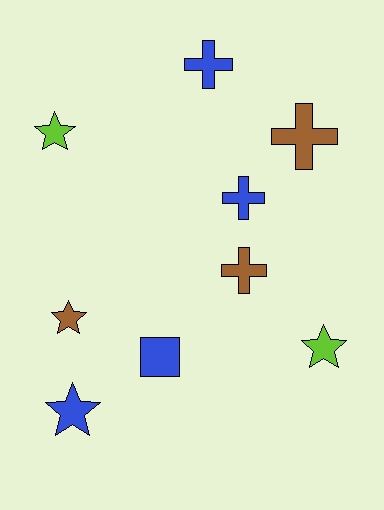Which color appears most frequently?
Blue, with 4 objects.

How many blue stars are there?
There is 1 blue star.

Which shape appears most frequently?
Cross, with 4 objects.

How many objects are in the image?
There are 9 objects.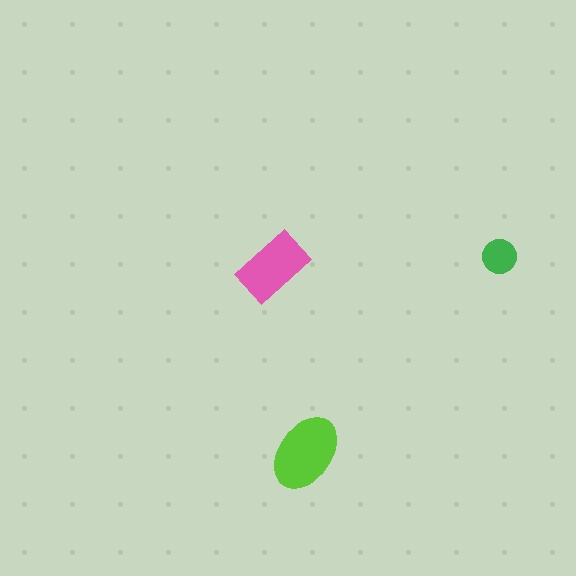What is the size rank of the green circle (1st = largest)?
3rd.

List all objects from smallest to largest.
The green circle, the pink rectangle, the lime ellipse.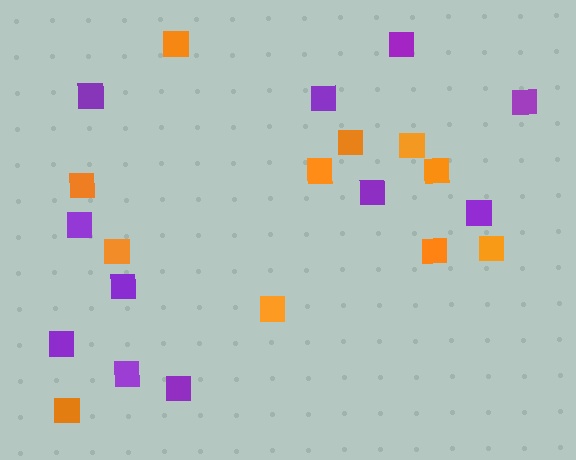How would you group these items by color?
There are 2 groups: one group of purple squares (11) and one group of orange squares (11).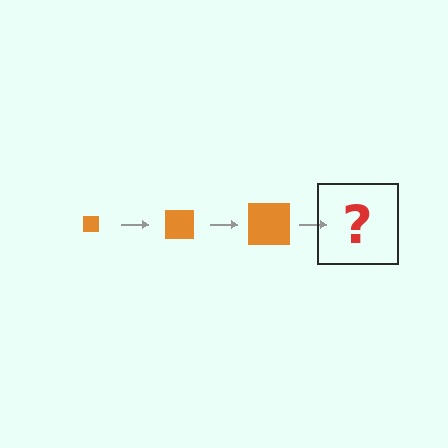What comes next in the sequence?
The next element should be an orange square, larger than the previous one.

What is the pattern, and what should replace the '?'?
The pattern is that the square gets progressively larger each step. The '?' should be an orange square, larger than the previous one.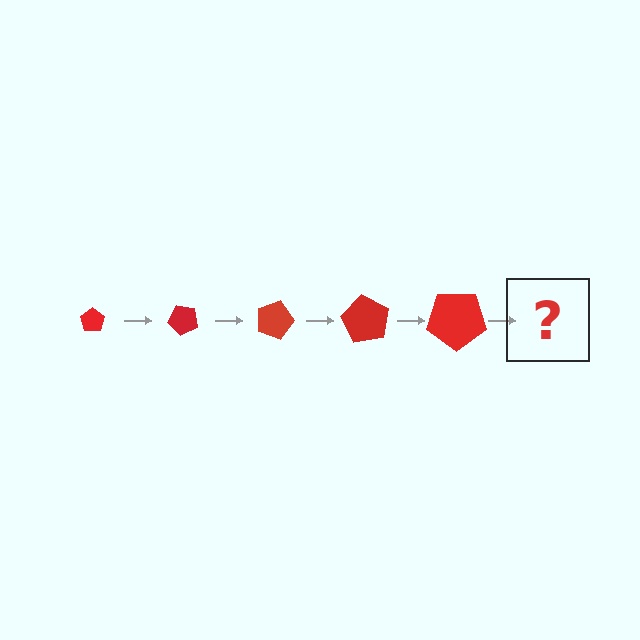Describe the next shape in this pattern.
It should be a pentagon, larger than the previous one and rotated 225 degrees from the start.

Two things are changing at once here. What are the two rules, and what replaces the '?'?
The two rules are that the pentagon grows larger each step and it rotates 45 degrees each step. The '?' should be a pentagon, larger than the previous one and rotated 225 degrees from the start.